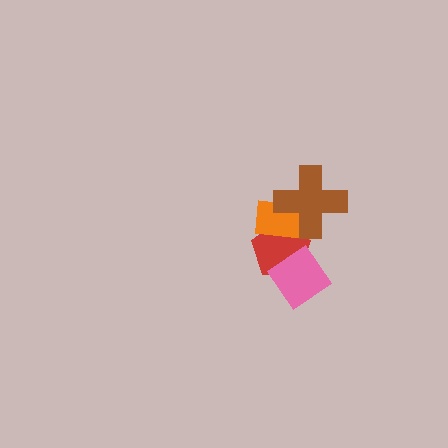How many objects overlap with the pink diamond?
1 object overlaps with the pink diamond.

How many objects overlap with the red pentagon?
3 objects overlap with the red pentagon.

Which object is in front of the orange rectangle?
The brown cross is in front of the orange rectangle.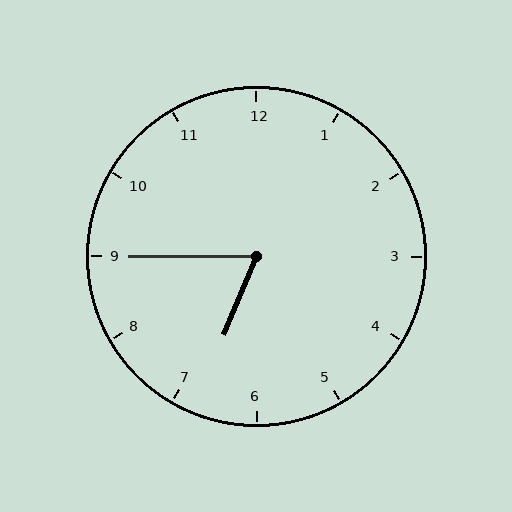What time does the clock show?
6:45.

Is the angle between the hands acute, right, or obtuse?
It is acute.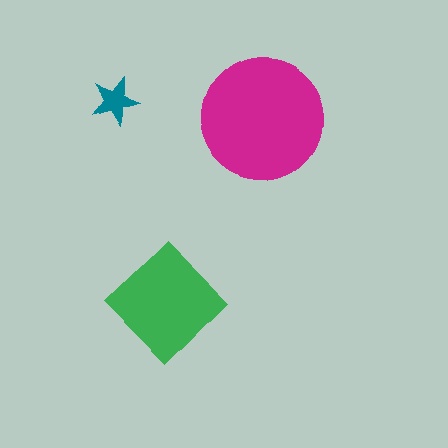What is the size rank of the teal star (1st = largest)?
3rd.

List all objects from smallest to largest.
The teal star, the green diamond, the magenta circle.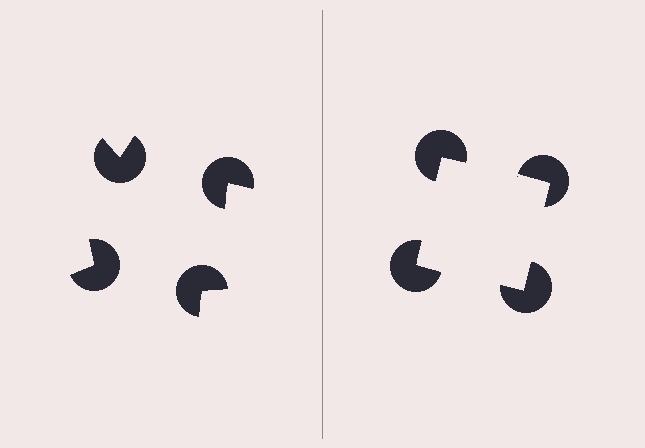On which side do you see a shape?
An illusory square appears on the right side. On the left side the wedge cuts are rotated, so no coherent shape forms.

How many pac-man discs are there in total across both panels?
8 — 4 on each side.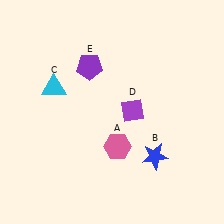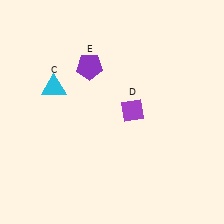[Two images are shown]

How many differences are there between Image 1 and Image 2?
There are 2 differences between the two images.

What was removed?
The pink hexagon (A), the blue star (B) were removed in Image 2.